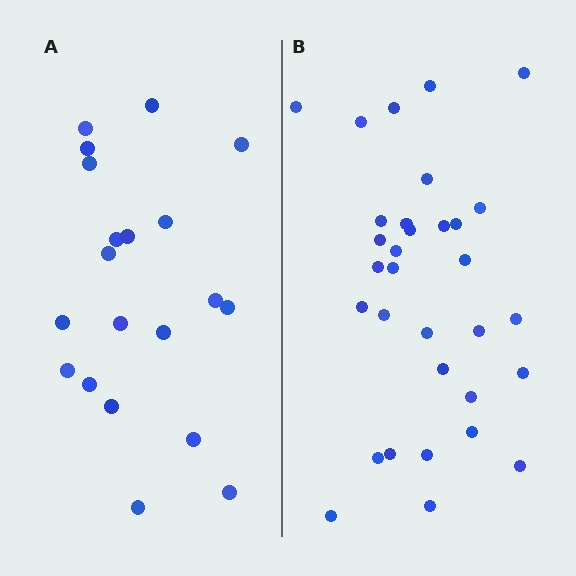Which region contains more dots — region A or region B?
Region B (the right region) has more dots.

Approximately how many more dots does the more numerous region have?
Region B has roughly 12 or so more dots than region A.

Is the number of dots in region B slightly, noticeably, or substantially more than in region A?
Region B has substantially more. The ratio is roughly 1.6 to 1.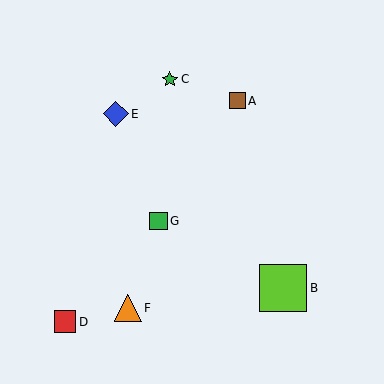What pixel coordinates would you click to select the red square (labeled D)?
Click at (65, 322) to select the red square D.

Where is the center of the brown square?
The center of the brown square is at (237, 101).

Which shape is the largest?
The lime square (labeled B) is the largest.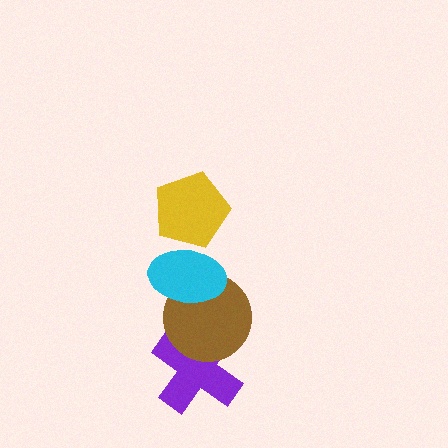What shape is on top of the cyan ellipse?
The yellow pentagon is on top of the cyan ellipse.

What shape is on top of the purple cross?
The brown circle is on top of the purple cross.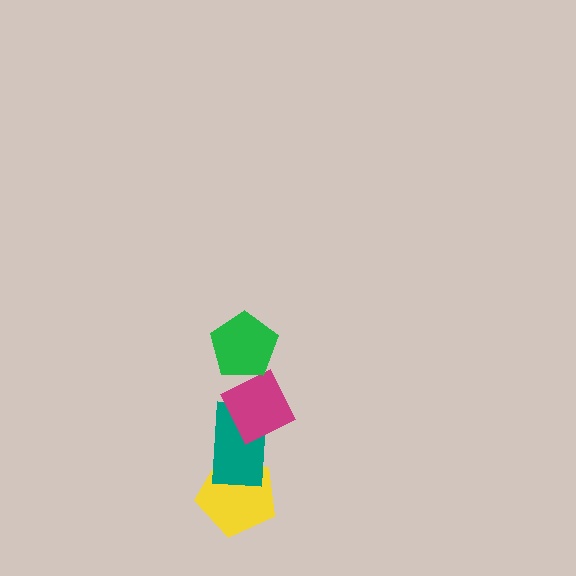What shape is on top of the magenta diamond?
The green pentagon is on top of the magenta diamond.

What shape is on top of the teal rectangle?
The magenta diamond is on top of the teal rectangle.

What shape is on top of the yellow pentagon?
The teal rectangle is on top of the yellow pentagon.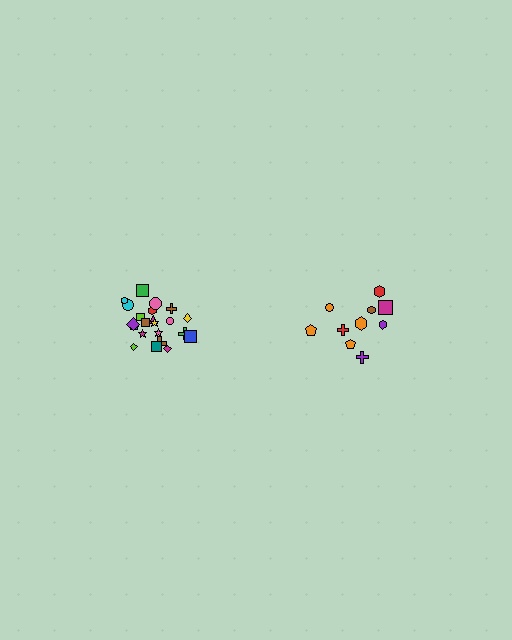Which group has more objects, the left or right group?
The left group.